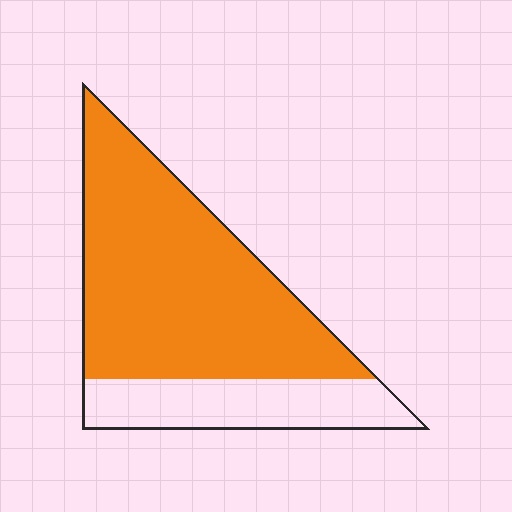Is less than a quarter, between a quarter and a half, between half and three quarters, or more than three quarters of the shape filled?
Between half and three quarters.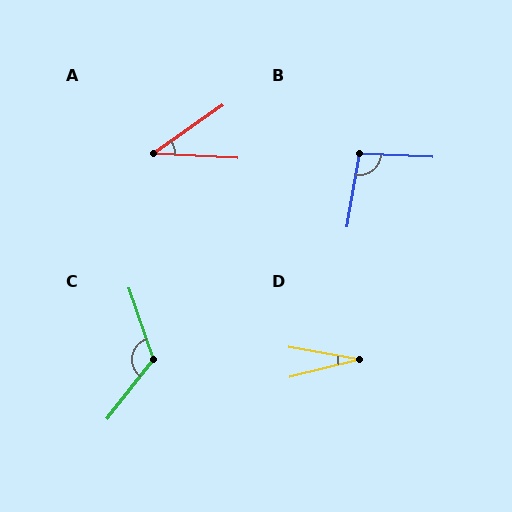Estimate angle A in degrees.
Approximately 38 degrees.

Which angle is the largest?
C, at approximately 123 degrees.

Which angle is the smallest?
D, at approximately 24 degrees.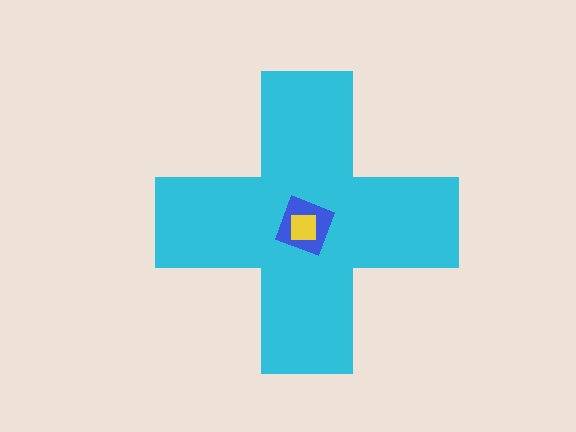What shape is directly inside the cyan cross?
The blue diamond.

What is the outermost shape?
The cyan cross.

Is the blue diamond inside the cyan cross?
Yes.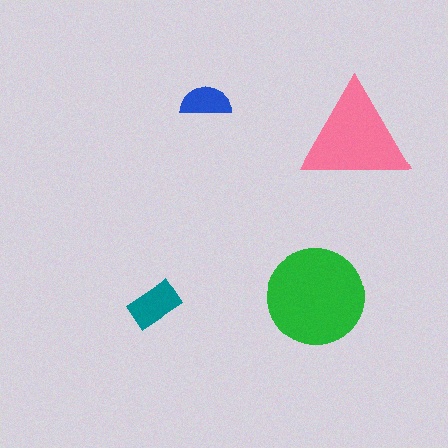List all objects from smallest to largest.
The blue semicircle, the teal rectangle, the pink triangle, the green circle.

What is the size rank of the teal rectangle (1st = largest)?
3rd.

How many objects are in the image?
There are 4 objects in the image.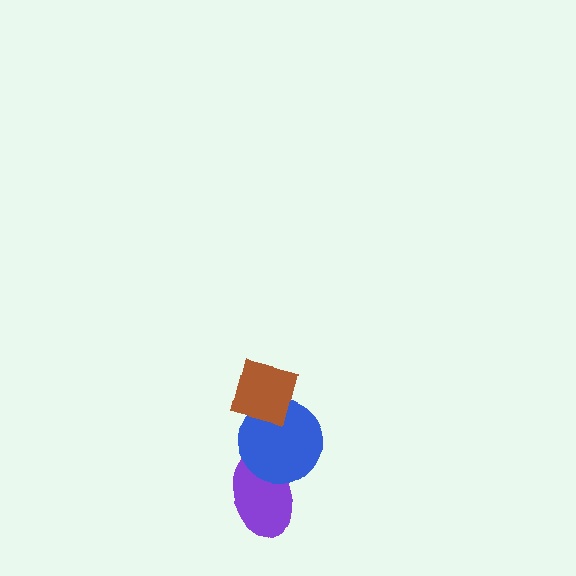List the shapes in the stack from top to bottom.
From top to bottom: the brown diamond, the blue circle, the purple ellipse.